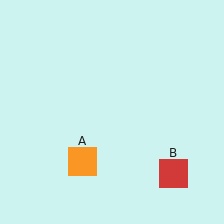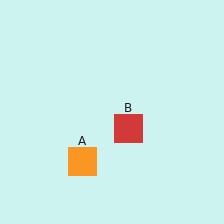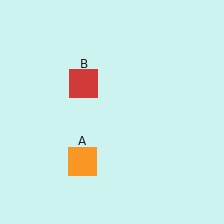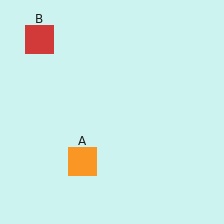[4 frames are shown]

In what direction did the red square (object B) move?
The red square (object B) moved up and to the left.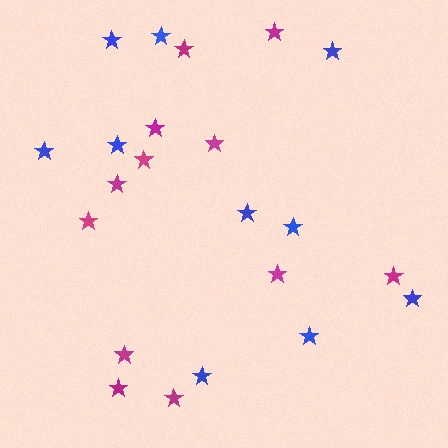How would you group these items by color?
There are 2 groups: one group of magenta stars (12) and one group of blue stars (10).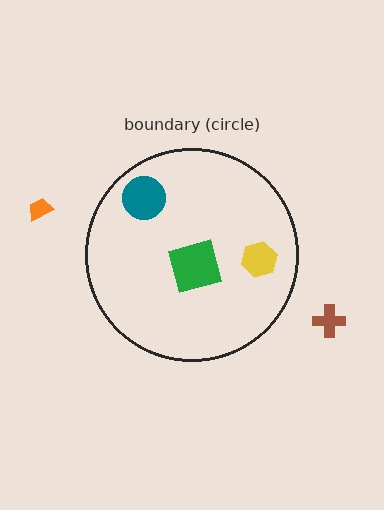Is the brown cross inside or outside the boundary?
Outside.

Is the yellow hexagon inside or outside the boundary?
Inside.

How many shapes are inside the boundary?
3 inside, 2 outside.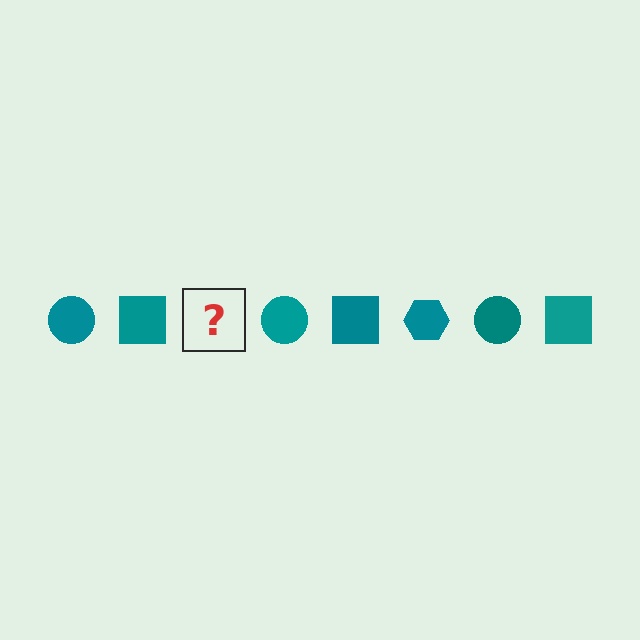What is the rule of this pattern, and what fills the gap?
The rule is that the pattern cycles through circle, square, hexagon shapes in teal. The gap should be filled with a teal hexagon.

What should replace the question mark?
The question mark should be replaced with a teal hexagon.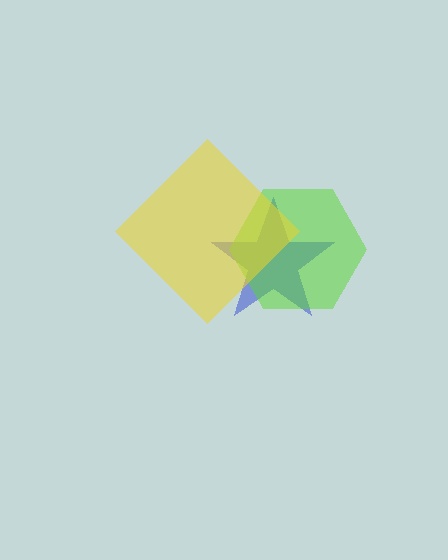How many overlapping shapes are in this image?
There are 3 overlapping shapes in the image.